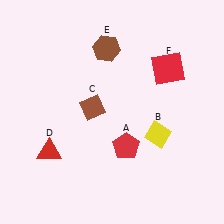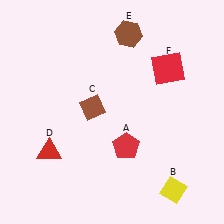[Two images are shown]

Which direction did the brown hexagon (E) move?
The brown hexagon (E) moved right.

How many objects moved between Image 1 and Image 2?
2 objects moved between the two images.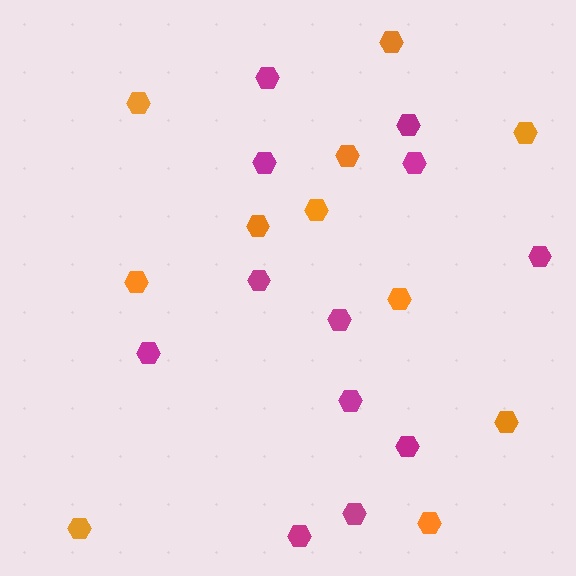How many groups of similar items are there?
There are 2 groups: one group of orange hexagons (11) and one group of magenta hexagons (12).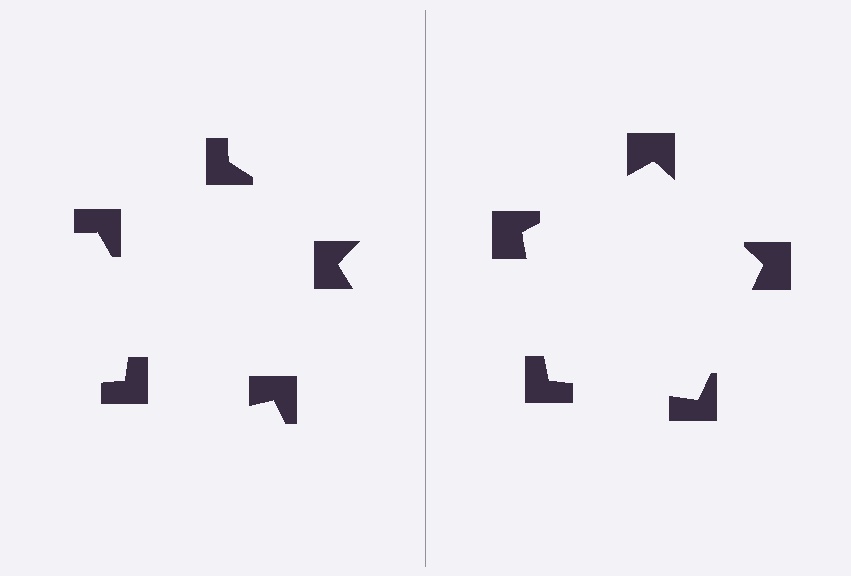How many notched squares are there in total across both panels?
10 — 5 on each side.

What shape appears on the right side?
An illusory pentagon.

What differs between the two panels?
The notched squares are positioned identically on both sides; only the wedge orientations differ. On the right they align to a pentagon; on the left they are misaligned.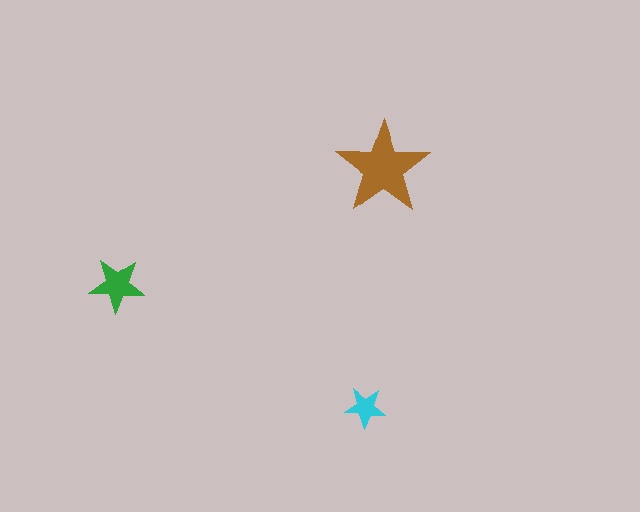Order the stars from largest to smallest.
the brown one, the green one, the cyan one.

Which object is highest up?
The brown star is topmost.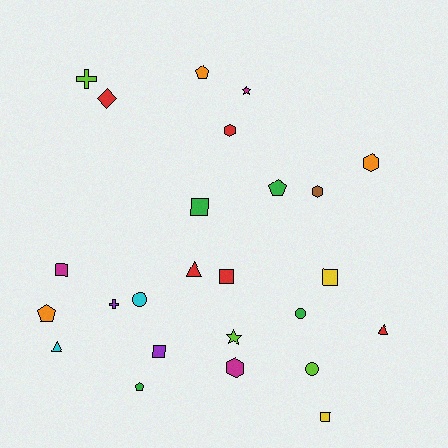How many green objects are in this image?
There are 4 green objects.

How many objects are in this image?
There are 25 objects.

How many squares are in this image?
There are 6 squares.